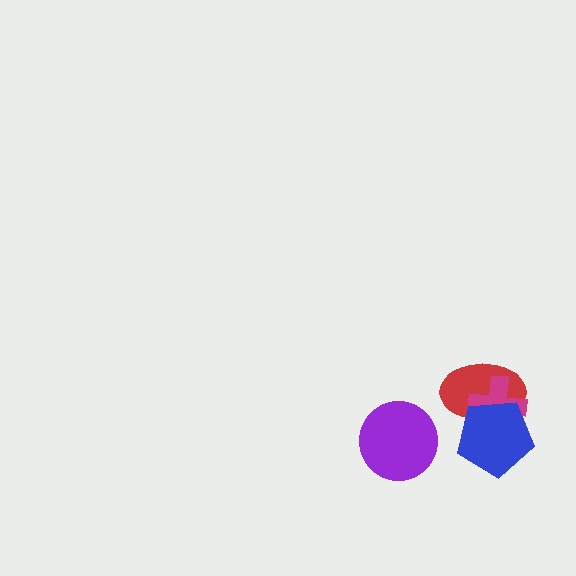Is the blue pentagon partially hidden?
No, no other shape covers it.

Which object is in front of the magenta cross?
The blue pentagon is in front of the magenta cross.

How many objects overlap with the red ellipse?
2 objects overlap with the red ellipse.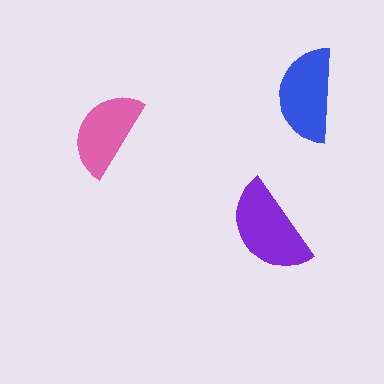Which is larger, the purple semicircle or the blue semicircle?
The purple one.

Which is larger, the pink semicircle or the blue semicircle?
The blue one.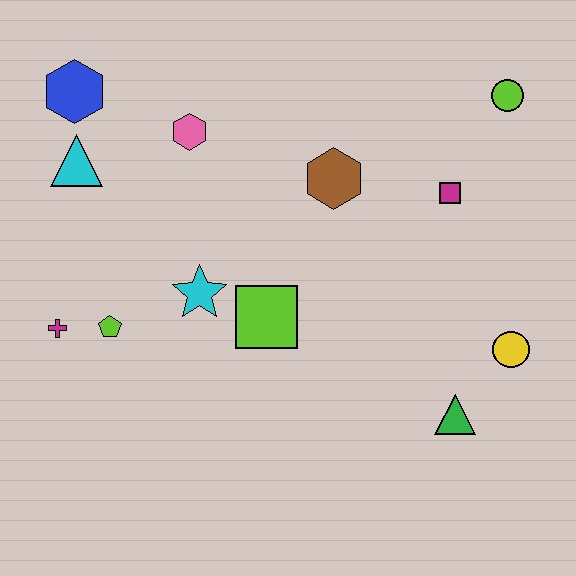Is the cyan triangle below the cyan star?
No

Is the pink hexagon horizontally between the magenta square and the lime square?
No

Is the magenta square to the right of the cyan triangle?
Yes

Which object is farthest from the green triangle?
The blue hexagon is farthest from the green triangle.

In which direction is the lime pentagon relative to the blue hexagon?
The lime pentagon is below the blue hexagon.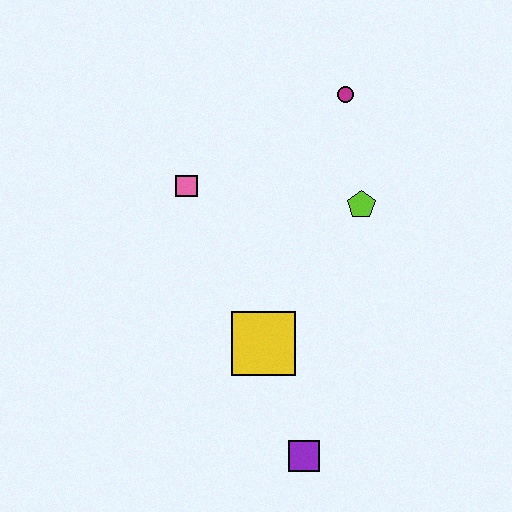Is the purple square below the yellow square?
Yes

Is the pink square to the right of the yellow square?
No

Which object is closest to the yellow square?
The purple square is closest to the yellow square.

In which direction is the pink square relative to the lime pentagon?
The pink square is to the left of the lime pentagon.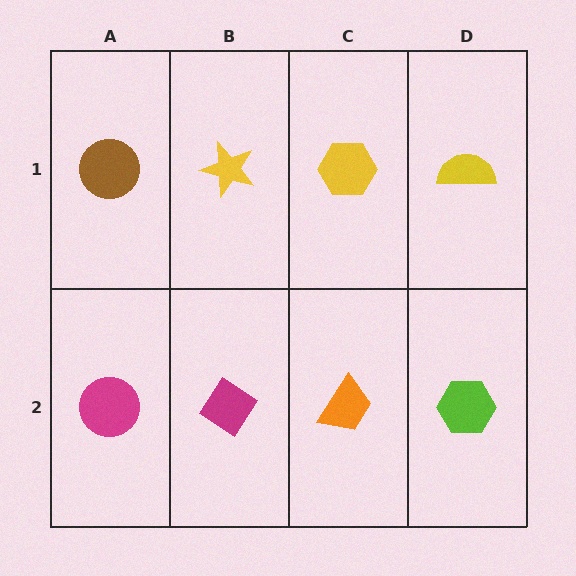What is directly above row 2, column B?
A yellow star.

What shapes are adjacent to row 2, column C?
A yellow hexagon (row 1, column C), a magenta diamond (row 2, column B), a lime hexagon (row 2, column D).